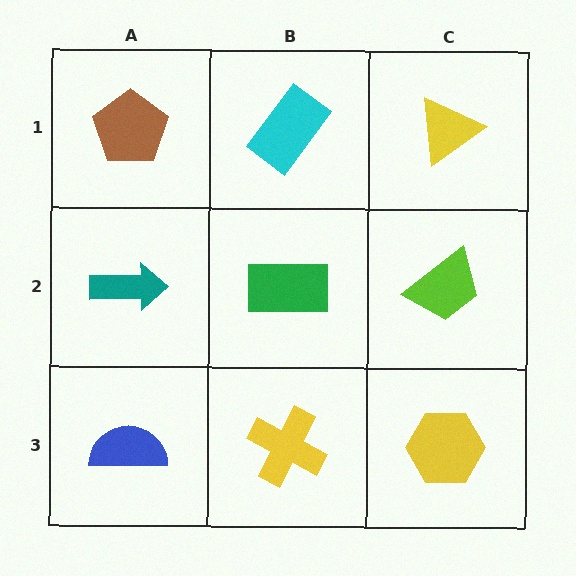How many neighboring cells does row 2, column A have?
3.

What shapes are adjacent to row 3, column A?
A teal arrow (row 2, column A), a yellow cross (row 3, column B).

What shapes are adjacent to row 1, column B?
A green rectangle (row 2, column B), a brown pentagon (row 1, column A), a yellow triangle (row 1, column C).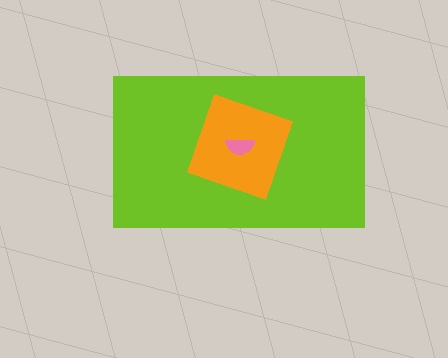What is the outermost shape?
The lime rectangle.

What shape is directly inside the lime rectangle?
The orange diamond.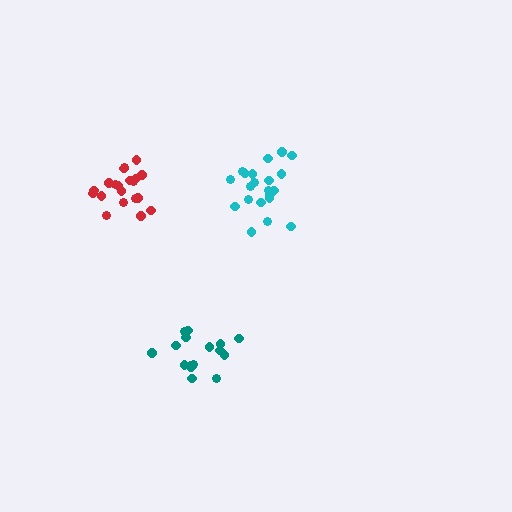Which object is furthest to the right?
The cyan cluster is rightmost.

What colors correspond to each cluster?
The clusters are colored: cyan, teal, red.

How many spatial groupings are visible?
There are 3 spatial groupings.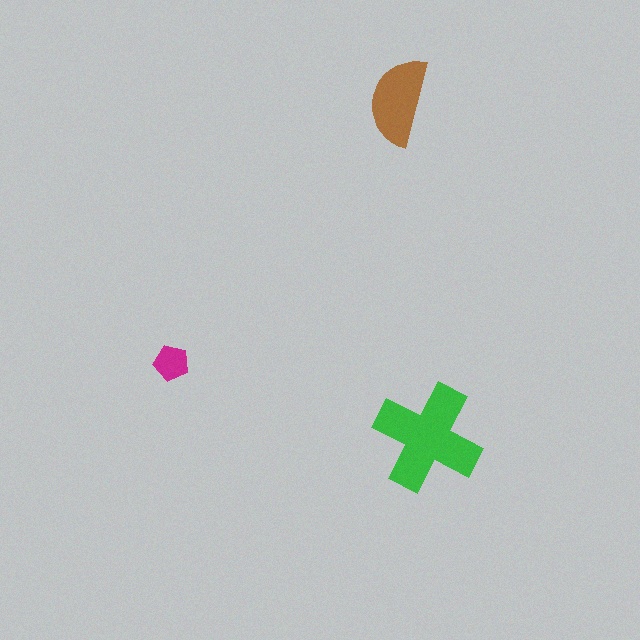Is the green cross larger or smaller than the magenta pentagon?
Larger.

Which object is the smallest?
The magenta pentagon.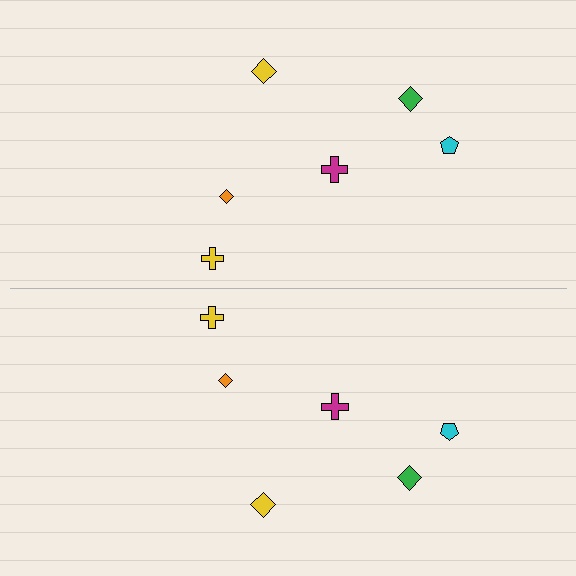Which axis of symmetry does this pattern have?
The pattern has a horizontal axis of symmetry running through the center of the image.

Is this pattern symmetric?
Yes, this pattern has bilateral (reflection) symmetry.